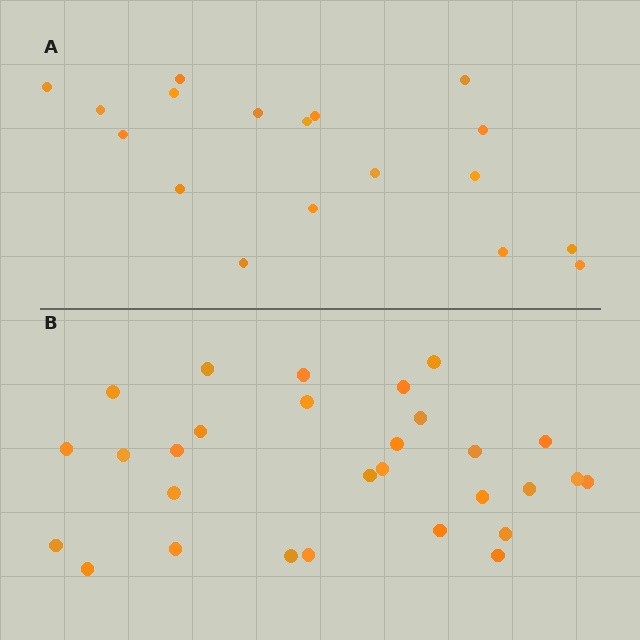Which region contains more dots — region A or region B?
Region B (the bottom region) has more dots.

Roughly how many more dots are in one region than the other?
Region B has roughly 12 or so more dots than region A.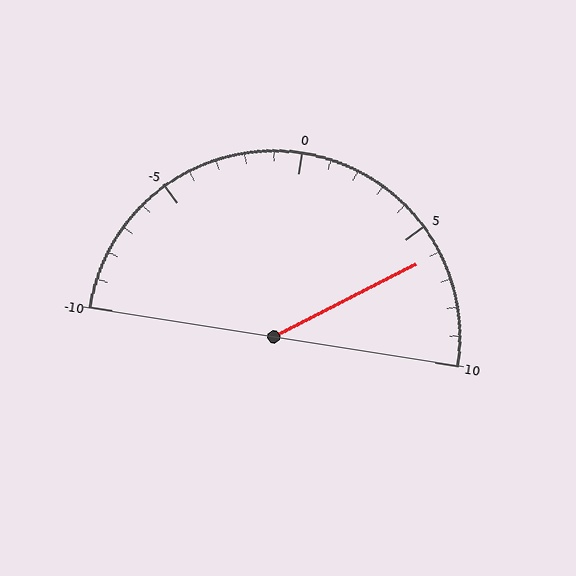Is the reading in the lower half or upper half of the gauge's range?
The reading is in the upper half of the range (-10 to 10).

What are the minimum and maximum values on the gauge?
The gauge ranges from -10 to 10.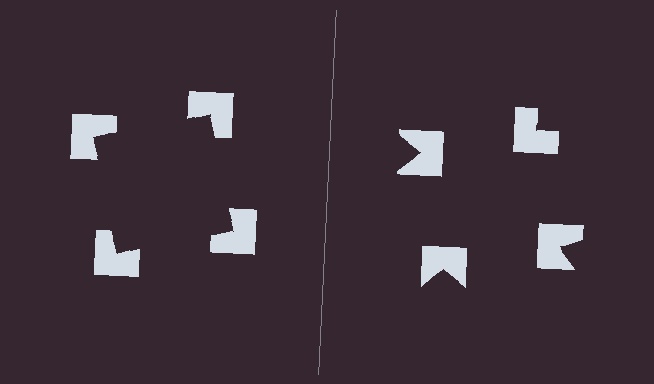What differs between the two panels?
The notched squares are positioned identically on both sides; only the wedge orientations differ. On the left they align to a square; on the right they are misaligned.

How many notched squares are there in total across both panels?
8 — 4 on each side.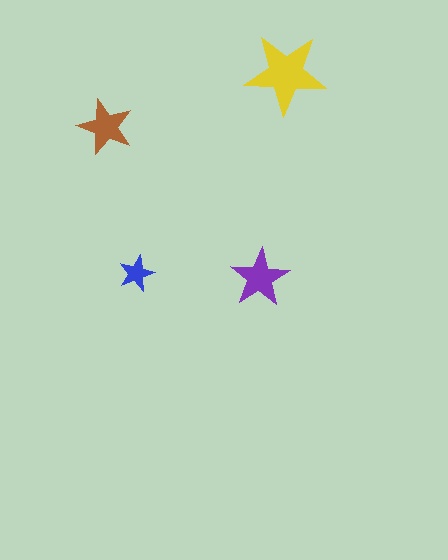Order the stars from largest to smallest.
the yellow one, the purple one, the brown one, the blue one.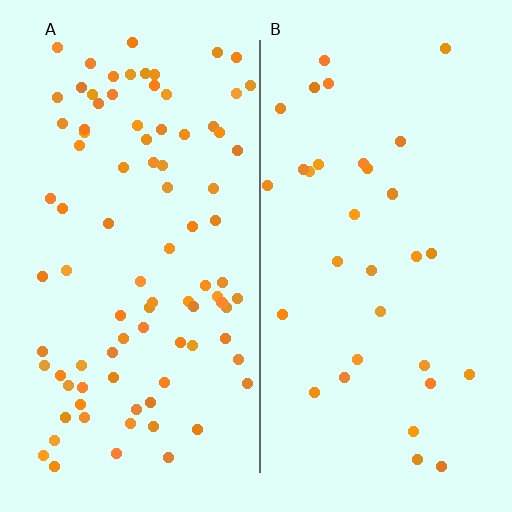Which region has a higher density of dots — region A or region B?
A (the left).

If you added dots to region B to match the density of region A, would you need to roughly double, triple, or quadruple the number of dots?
Approximately triple.